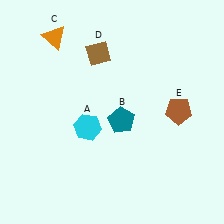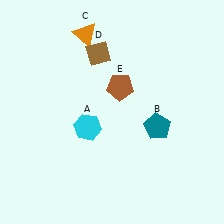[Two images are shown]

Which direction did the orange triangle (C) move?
The orange triangle (C) moved right.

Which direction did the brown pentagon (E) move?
The brown pentagon (E) moved left.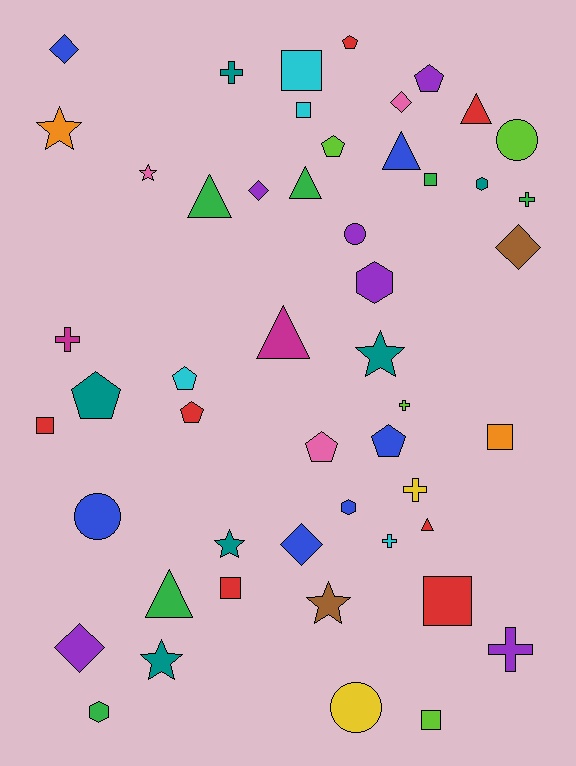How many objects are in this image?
There are 50 objects.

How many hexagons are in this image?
There are 4 hexagons.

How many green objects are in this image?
There are 6 green objects.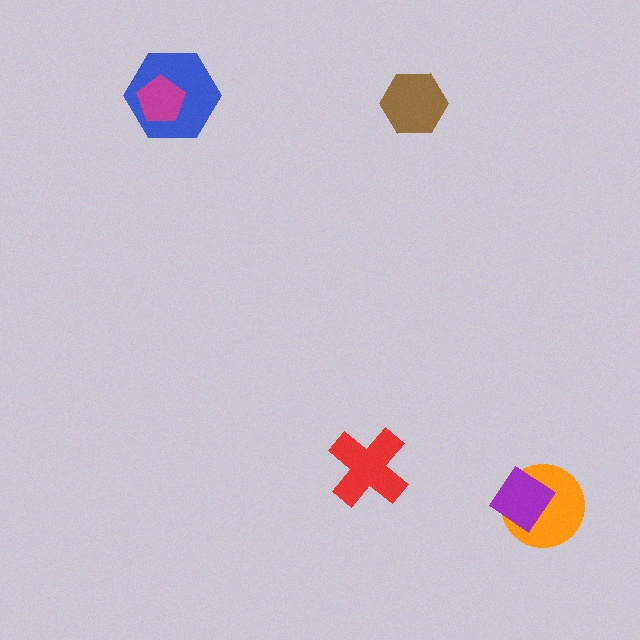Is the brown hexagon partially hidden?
No, no other shape covers it.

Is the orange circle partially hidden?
Yes, it is partially covered by another shape.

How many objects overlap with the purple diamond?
1 object overlaps with the purple diamond.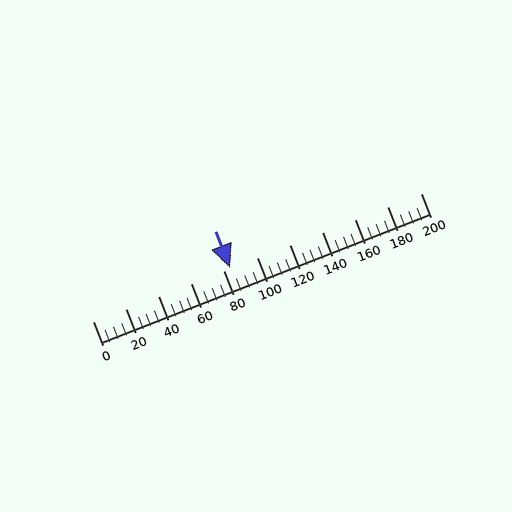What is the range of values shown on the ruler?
The ruler shows values from 0 to 200.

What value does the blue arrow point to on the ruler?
The blue arrow points to approximately 84.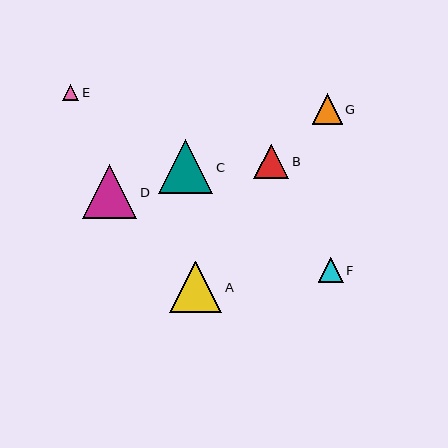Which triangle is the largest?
Triangle C is the largest with a size of approximately 55 pixels.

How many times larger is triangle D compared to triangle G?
Triangle D is approximately 1.8 times the size of triangle G.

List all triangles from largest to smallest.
From largest to smallest: C, D, A, B, G, F, E.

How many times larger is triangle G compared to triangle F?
Triangle G is approximately 1.2 times the size of triangle F.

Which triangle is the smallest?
Triangle E is the smallest with a size of approximately 17 pixels.